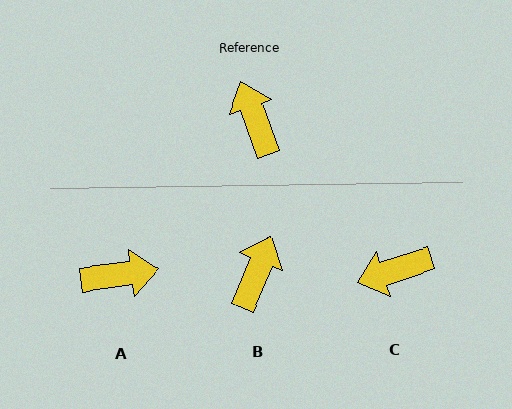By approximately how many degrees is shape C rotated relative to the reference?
Approximately 88 degrees counter-clockwise.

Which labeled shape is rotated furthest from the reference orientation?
A, about 102 degrees away.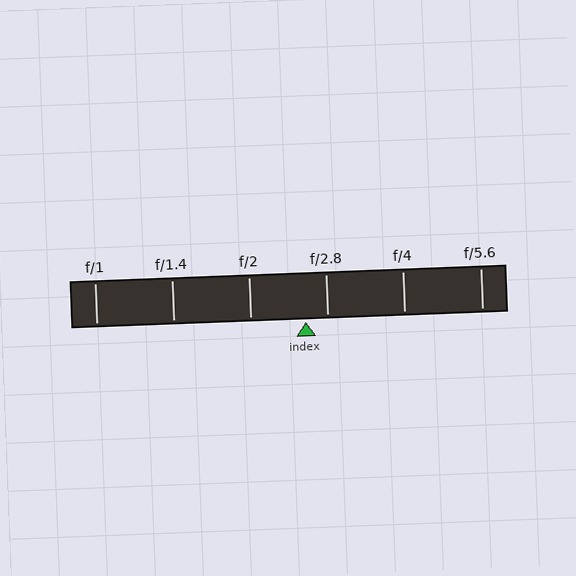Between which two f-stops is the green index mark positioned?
The index mark is between f/2 and f/2.8.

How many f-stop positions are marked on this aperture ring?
There are 6 f-stop positions marked.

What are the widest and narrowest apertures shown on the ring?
The widest aperture shown is f/1 and the narrowest is f/5.6.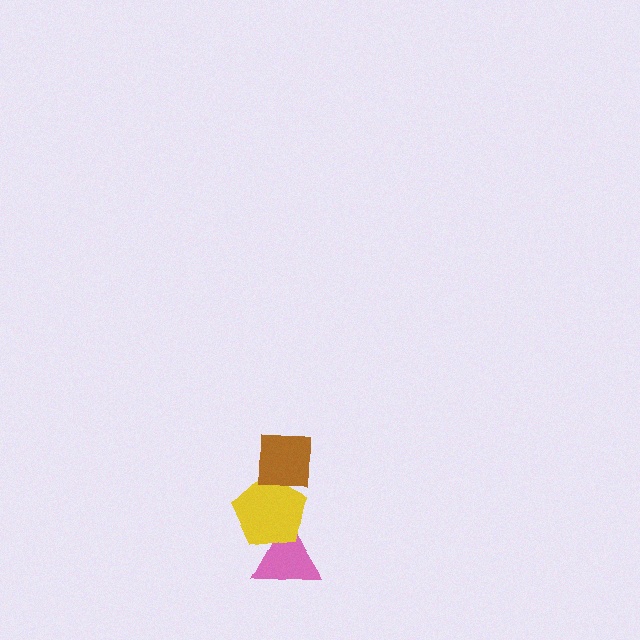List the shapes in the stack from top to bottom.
From top to bottom: the brown square, the yellow pentagon, the pink triangle.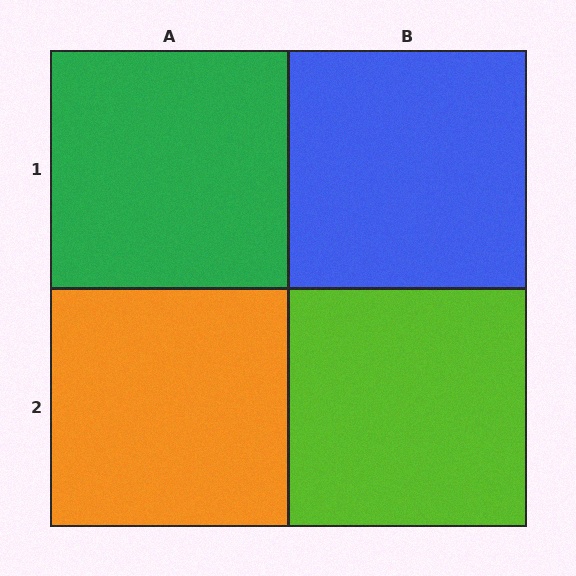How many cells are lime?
1 cell is lime.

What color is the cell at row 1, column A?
Green.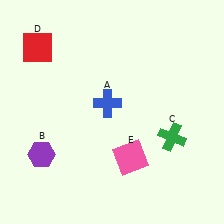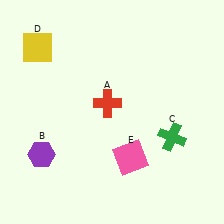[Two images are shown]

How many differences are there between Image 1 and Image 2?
There are 2 differences between the two images.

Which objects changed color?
A changed from blue to red. D changed from red to yellow.